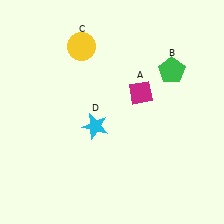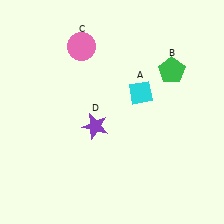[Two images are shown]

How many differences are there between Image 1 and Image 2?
There are 3 differences between the two images.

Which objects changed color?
A changed from magenta to cyan. C changed from yellow to pink. D changed from cyan to purple.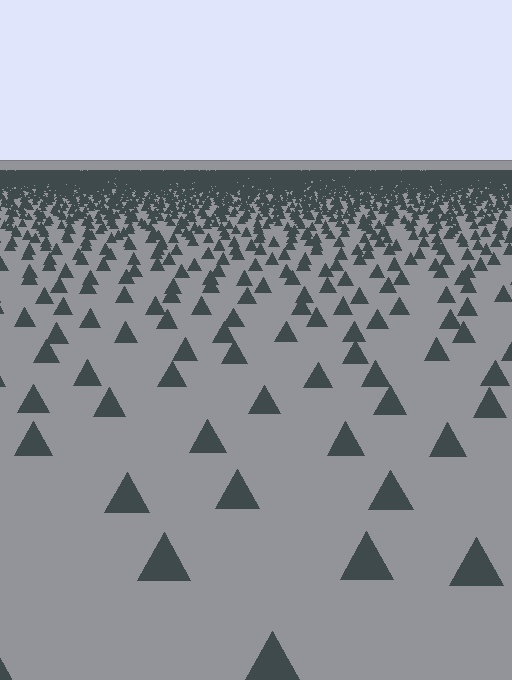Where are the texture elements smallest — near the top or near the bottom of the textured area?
Near the top.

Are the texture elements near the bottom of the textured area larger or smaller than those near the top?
Larger. Near the bottom, elements are closer to the viewer and appear at a bigger on-screen size.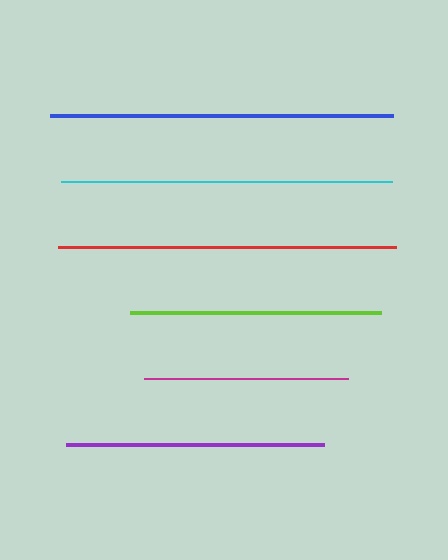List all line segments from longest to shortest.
From longest to shortest: blue, red, cyan, purple, lime, magenta.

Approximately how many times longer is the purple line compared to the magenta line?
The purple line is approximately 1.3 times the length of the magenta line.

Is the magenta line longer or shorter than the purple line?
The purple line is longer than the magenta line.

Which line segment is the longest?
The blue line is the longest at approximately 343 pixels.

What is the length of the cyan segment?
The cyan segment is approximately 331 pixels long.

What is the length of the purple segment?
The purple segment is approximately 258 pixels long.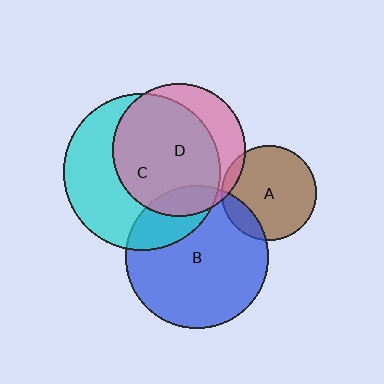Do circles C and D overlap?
Yes.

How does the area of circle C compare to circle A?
Approximately 2.7 times.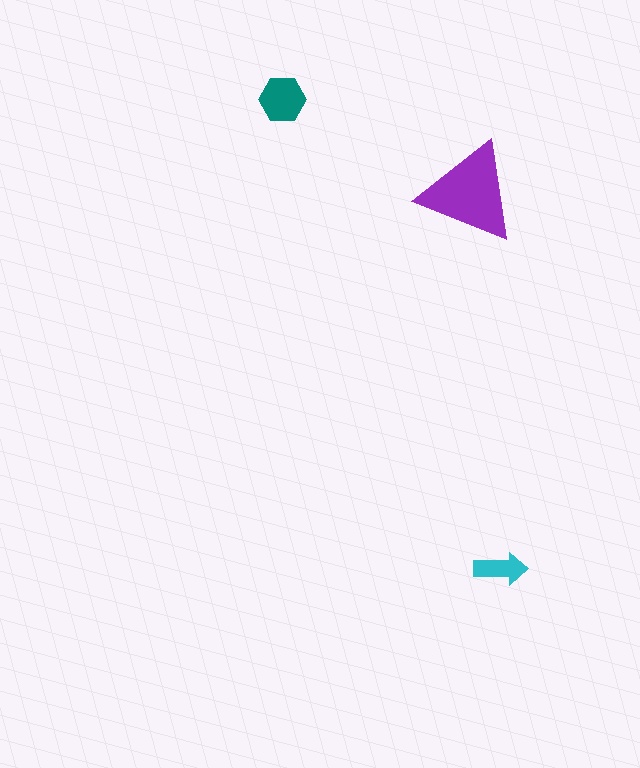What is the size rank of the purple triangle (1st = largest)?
1st.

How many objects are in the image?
There are 3 objects in the image.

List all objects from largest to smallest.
The purple triangle, the teal hexagon, the cyan arrow.